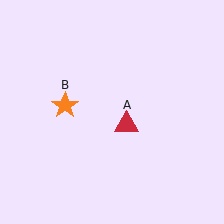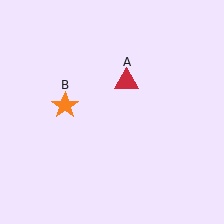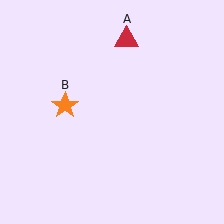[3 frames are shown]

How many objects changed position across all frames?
1 object changed position: red triangle (object A).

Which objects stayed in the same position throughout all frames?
Orange star (object B) remained stationary.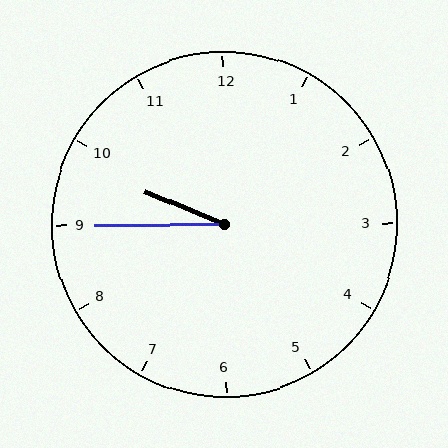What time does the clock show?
9:45.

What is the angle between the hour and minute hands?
Approximately 22 degrees.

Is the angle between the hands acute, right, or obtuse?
It is acute.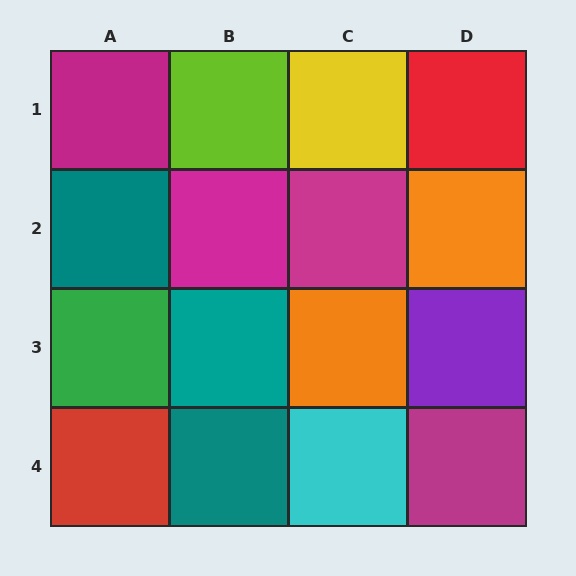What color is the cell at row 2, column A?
Teal.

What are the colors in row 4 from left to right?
Red, teal, cyan, magenta.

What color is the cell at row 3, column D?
Purple.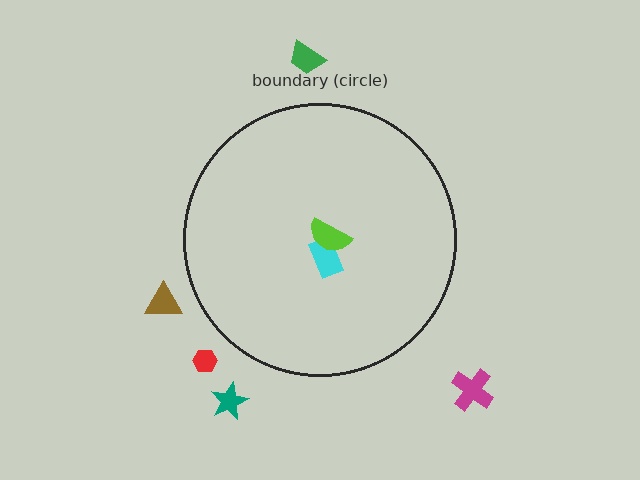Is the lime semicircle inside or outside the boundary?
Inside.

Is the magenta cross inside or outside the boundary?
Outside.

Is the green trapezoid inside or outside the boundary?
Outside.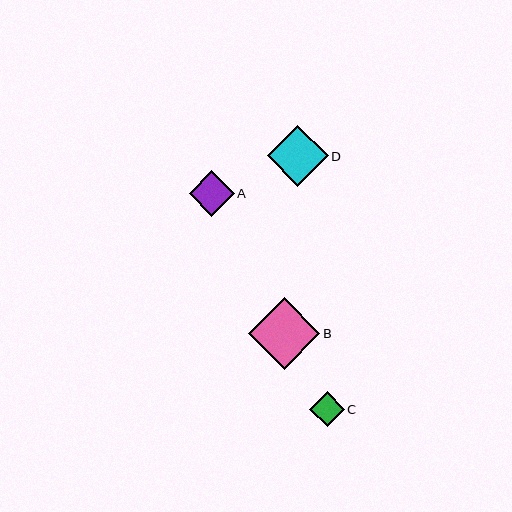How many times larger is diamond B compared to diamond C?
Diamond B is approximately 2.1 times the size of diamond C.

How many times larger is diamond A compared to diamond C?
Diamond A is approximately 1.3 times the size of diamond C.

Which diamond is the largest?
Diamond B is the largest with a size of approximately 72 pixels.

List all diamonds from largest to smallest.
From largest to smallest: B, D, A, C.